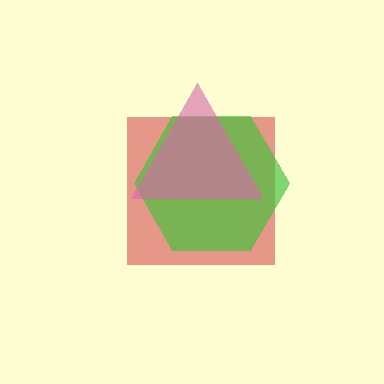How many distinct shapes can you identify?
There are 3 distinct shapes: a red square, a green hexagon, a pink triangle.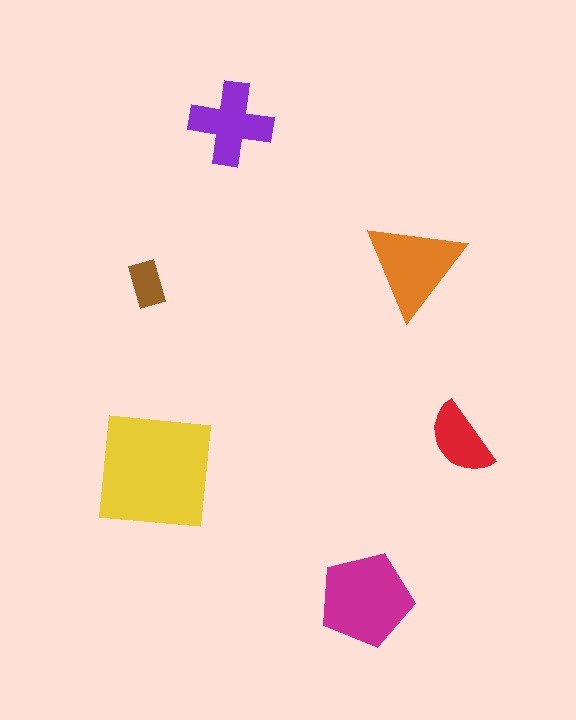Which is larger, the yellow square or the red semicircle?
The yellow square.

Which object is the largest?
The yellow square.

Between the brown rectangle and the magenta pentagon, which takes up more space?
The magenta pentagon.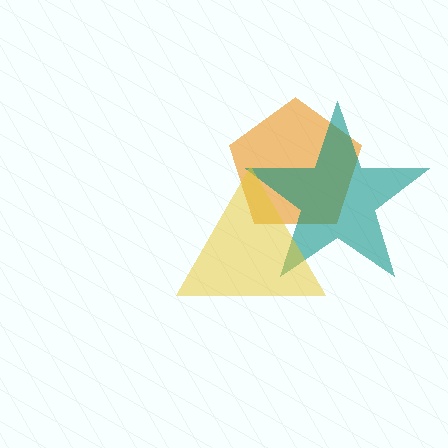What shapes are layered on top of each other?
The layered shapes are: an orange pentagon, a teal star, a yellow triangle.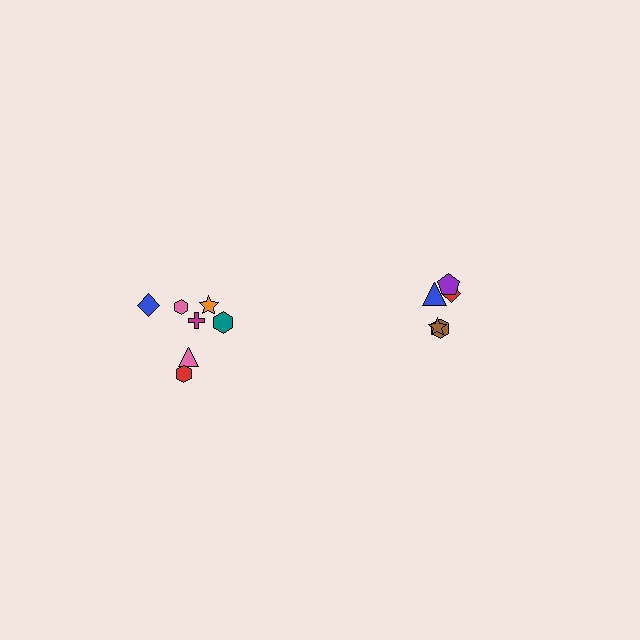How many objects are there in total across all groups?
There are 12 objects.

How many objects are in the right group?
There are 5 objects.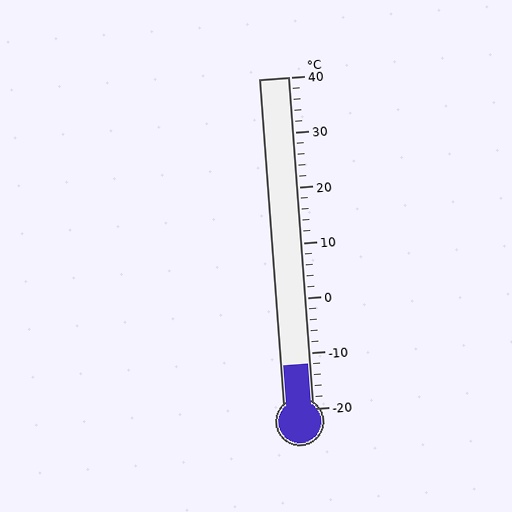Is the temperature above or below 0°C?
The temperature is below 0°C.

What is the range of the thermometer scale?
The thermometer scale ranges from -20°C to 40°C.